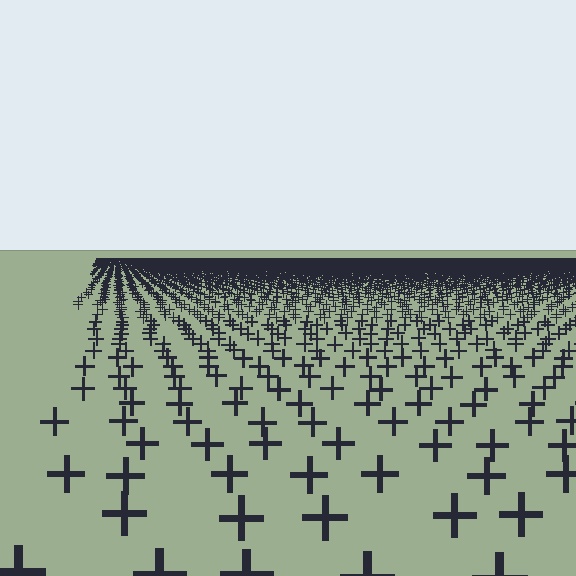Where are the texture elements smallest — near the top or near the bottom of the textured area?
Near the top.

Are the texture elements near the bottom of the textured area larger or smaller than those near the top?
Larger. Near the bottom, elements are closer to the viewer and appear at a bigger on-screen size.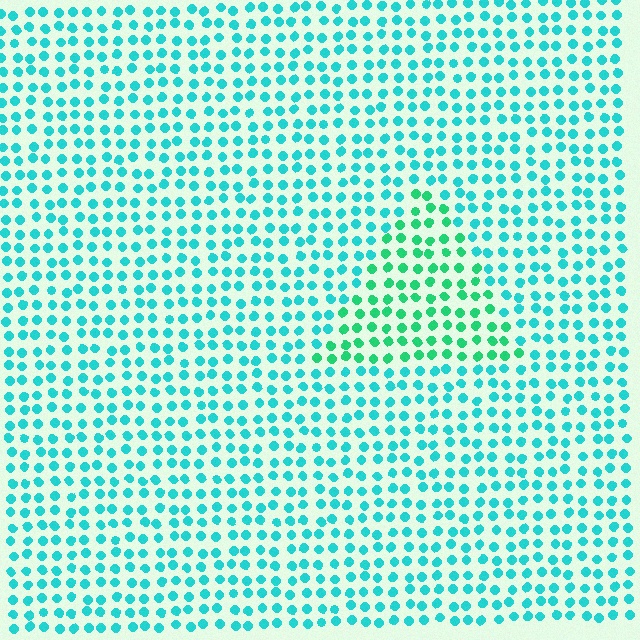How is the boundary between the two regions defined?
The boundary is defined purely by a slight shift in hue (about 31 degrees). Spacing, size, and orientation are identical on both sides.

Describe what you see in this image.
The image is filled with small cyan elements in a uniform arrangement. A triangle-shaped region is visible where the elements are tinted to a slightly different hue, forming a subtle color boundary.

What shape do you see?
I see a triangle.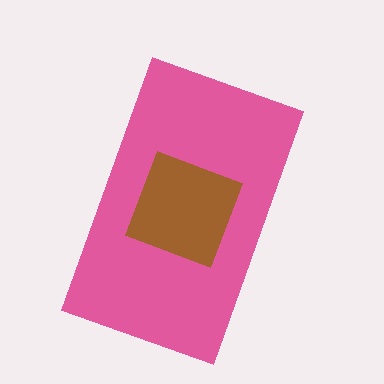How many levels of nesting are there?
2.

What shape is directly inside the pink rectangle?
The brown square.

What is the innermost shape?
The brown square.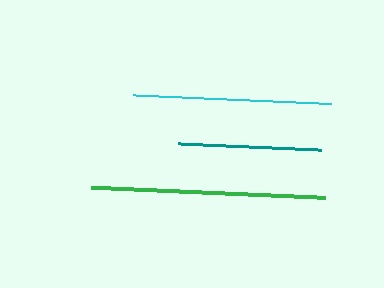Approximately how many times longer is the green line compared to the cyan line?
The green line is approximately 1.2 times the length of the cyan line.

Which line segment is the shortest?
The teal line is the shortest at approximately 143 pixels.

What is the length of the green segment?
The green segment is approximately 234 pixels long.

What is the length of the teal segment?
The teal segment is approximately 143 pixels long.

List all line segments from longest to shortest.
From longest to shortest: green, cyan, teal.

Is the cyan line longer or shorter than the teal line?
The cyan line is longer than the teal line.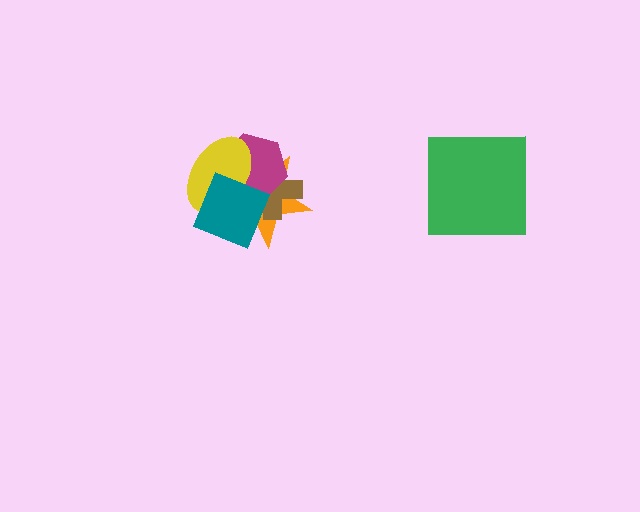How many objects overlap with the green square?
0 objects overlap with the green square.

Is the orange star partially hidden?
Yes, it is partially covered by another shape.